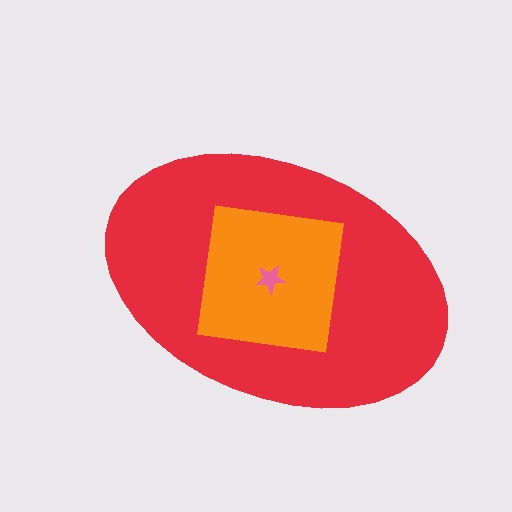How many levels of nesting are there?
3.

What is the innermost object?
The pink star.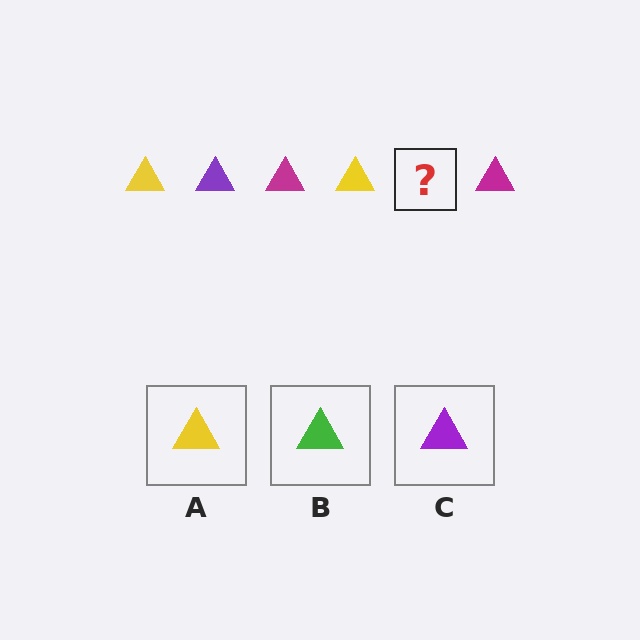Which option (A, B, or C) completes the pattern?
C.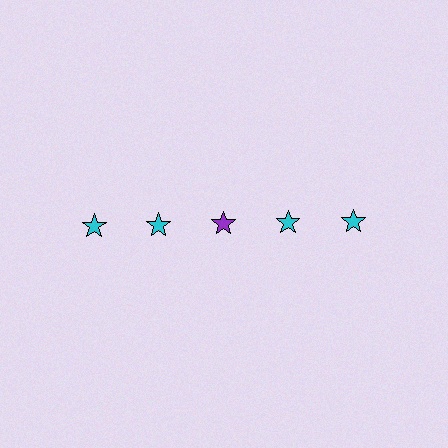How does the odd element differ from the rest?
It has a different color: purple instead of cyan.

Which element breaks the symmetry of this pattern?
The purple star in the top row, center column breaks the symmetry. All other shapes are cyan stars.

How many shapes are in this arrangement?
There are 5 shapes arranged in a grid pattern.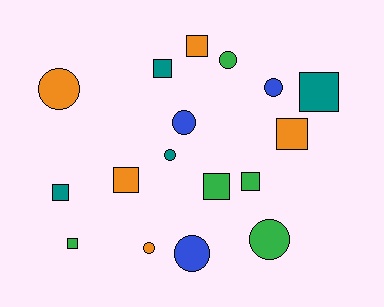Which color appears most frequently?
Orange, with 5 objects.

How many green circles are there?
There are 2 green circles.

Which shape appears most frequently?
Square, with 9 objects.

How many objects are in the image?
There are 17 objects.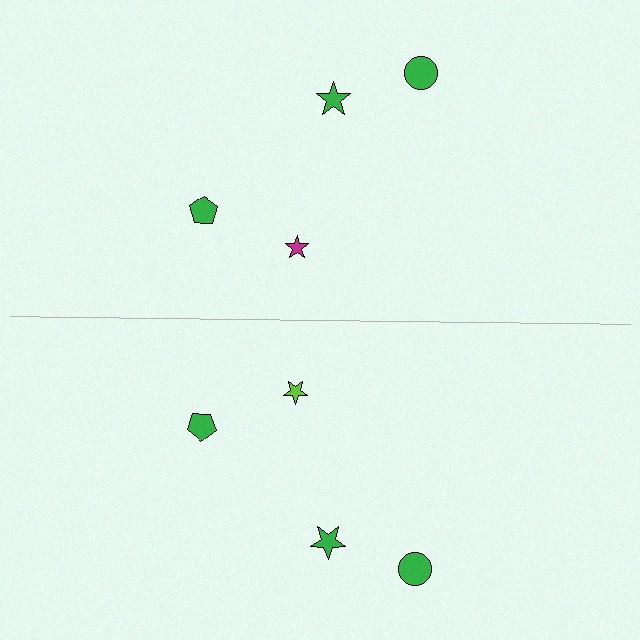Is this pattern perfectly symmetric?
No, the pattern is not perfectly symmetric. The lime star on the bottom side breaks the symmetry — its mirror counterpart is magenta.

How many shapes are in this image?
There are 8 shapes in this image.